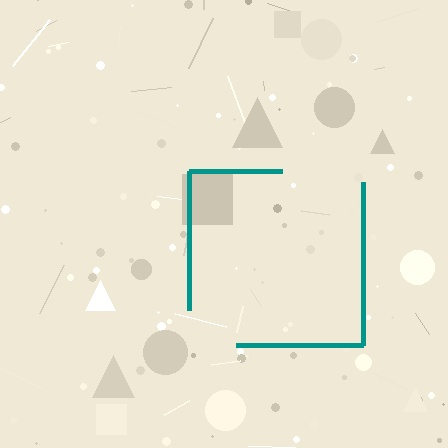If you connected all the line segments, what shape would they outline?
They would outline a square.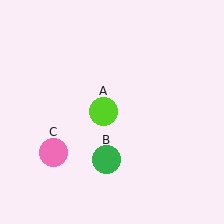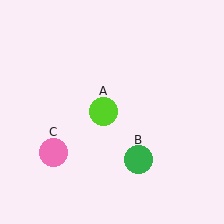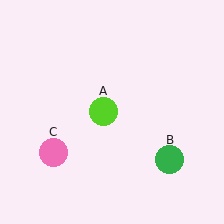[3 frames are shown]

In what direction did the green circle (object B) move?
The green circle (object B) moved right.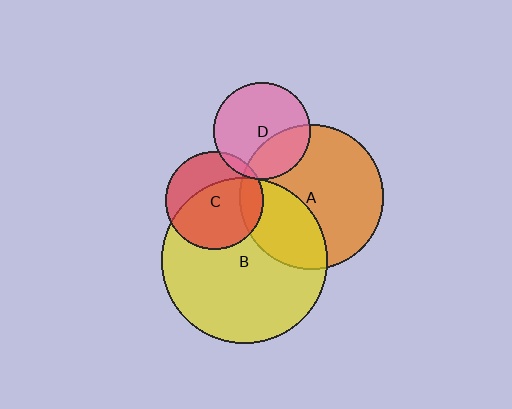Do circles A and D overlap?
Yes.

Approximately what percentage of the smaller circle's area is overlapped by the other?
Approximately 30%.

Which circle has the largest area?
Circle B (yellow).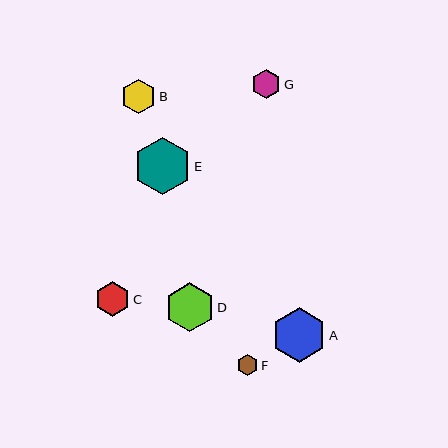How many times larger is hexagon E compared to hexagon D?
Hexagon E is approximately 1.2 times the size of hexagon D.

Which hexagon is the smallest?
Hexagon F is the smallest with a size of approximately 21 pixels.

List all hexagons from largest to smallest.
From largest to smallest: E, A, D, B, C, G, F.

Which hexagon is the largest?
Hexagon E is the largest with a size of approximately 57 pixels.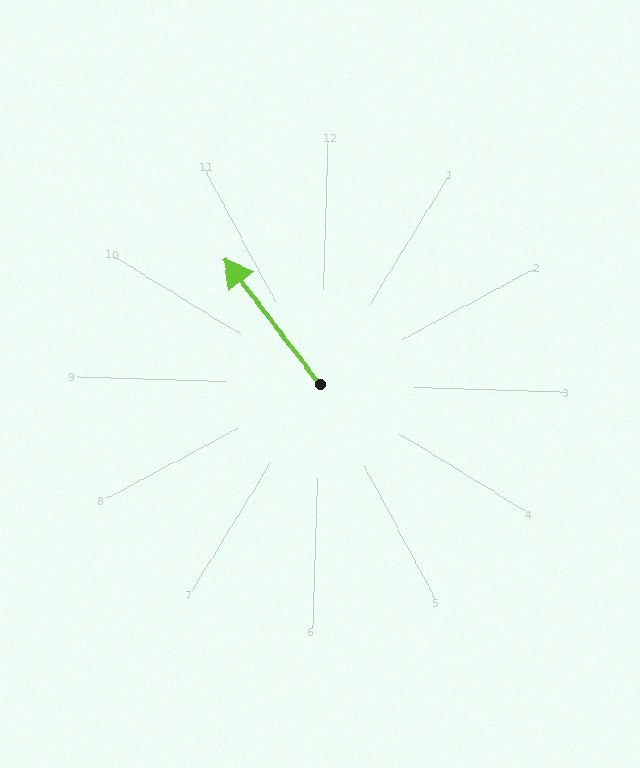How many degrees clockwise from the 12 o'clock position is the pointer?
Approximately 321 degrees.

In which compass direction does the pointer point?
Northwest.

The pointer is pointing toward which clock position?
Roughly 11 o'clock.